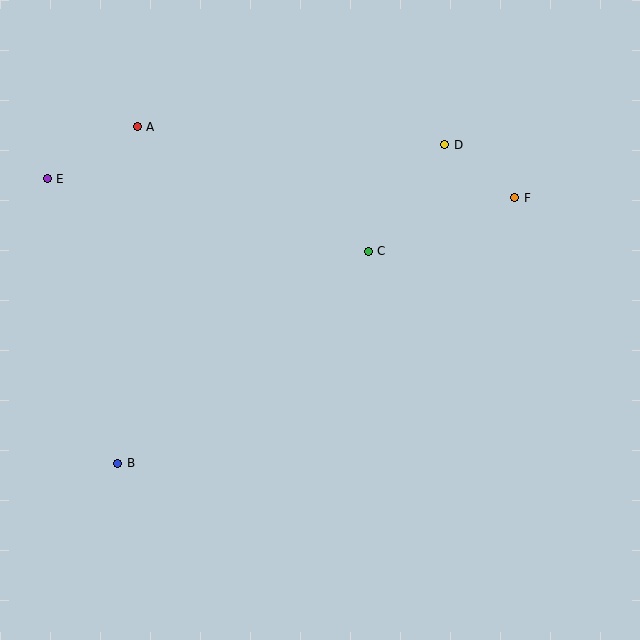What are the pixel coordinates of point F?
Point F is at (515, 198).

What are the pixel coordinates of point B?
Point B is at (118, 463).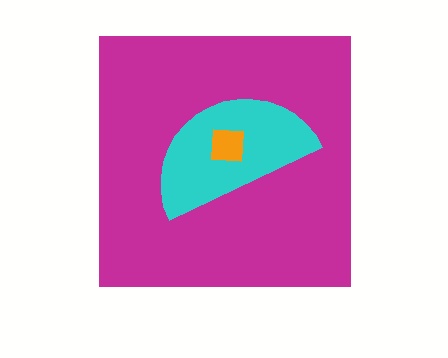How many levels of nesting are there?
3.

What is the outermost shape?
The magenta square.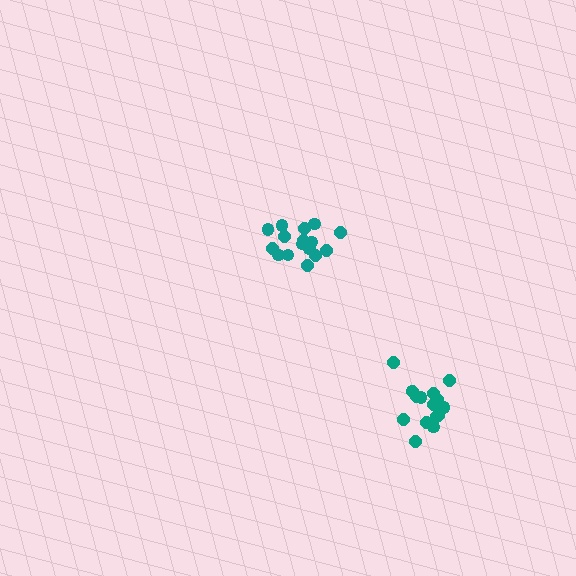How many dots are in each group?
Group 1: 16 dots, Group 2: 18 dots (34 total).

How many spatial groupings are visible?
There are 2 spatial groupings.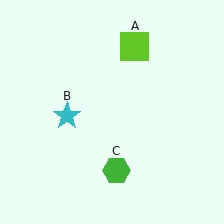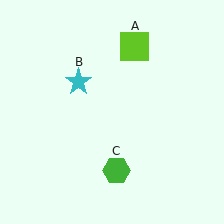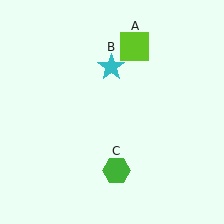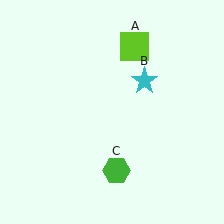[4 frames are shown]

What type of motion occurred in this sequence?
The cyan star (object B) rotated clockwise around the center of the scene.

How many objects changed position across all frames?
1 object changed position: cyan star (object B).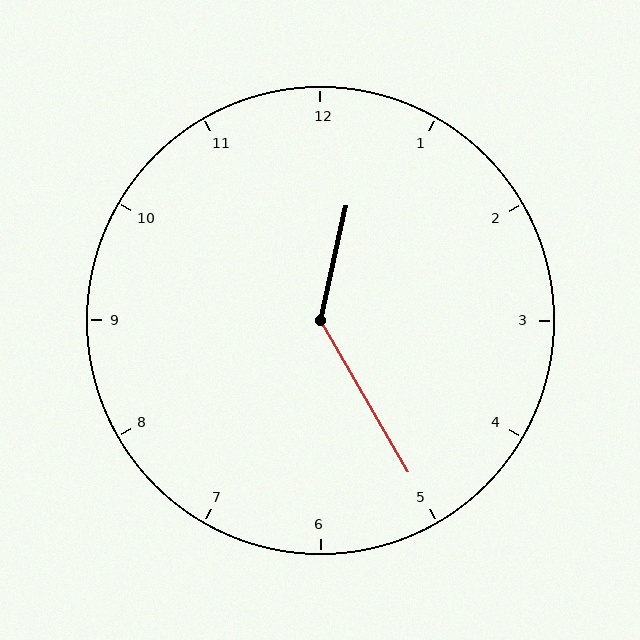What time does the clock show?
12:25.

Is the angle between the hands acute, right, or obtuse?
It is obtuse.